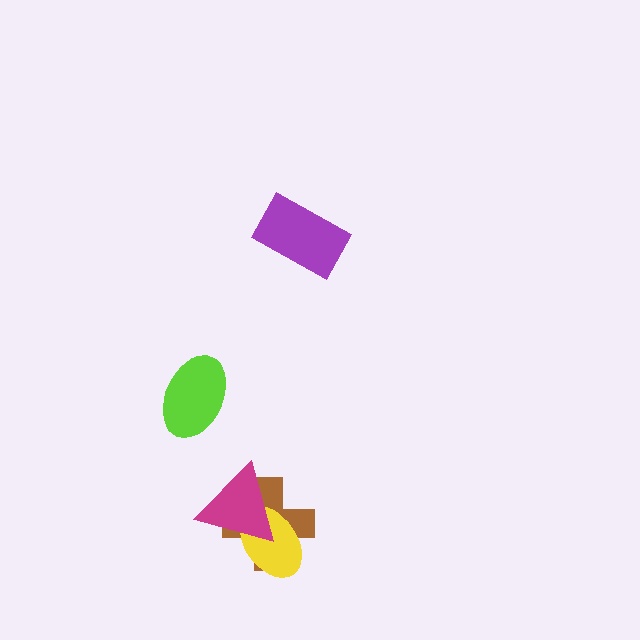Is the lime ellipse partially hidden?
No, no other shape covers it.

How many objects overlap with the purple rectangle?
0 objects overlap with the purple rectangle.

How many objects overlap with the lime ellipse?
0 objects overlap with the lime ellipse.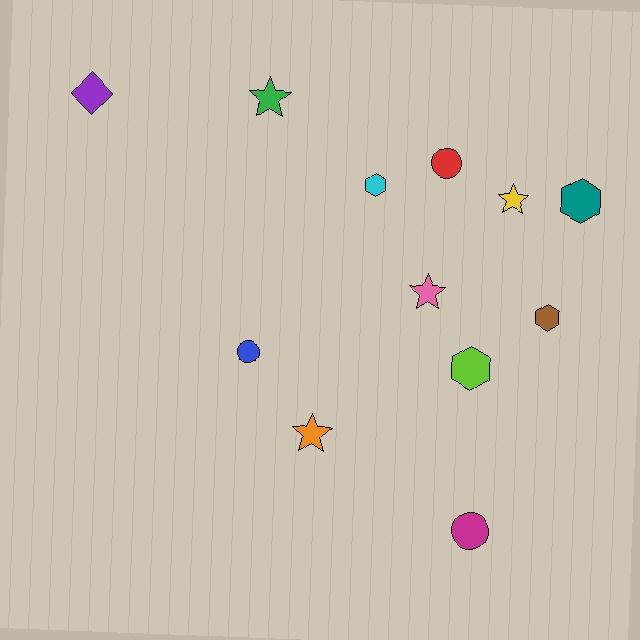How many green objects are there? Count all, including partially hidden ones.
There is 1 green object.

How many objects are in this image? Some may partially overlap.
There are 12 objects.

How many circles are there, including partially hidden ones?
There are 3 circles.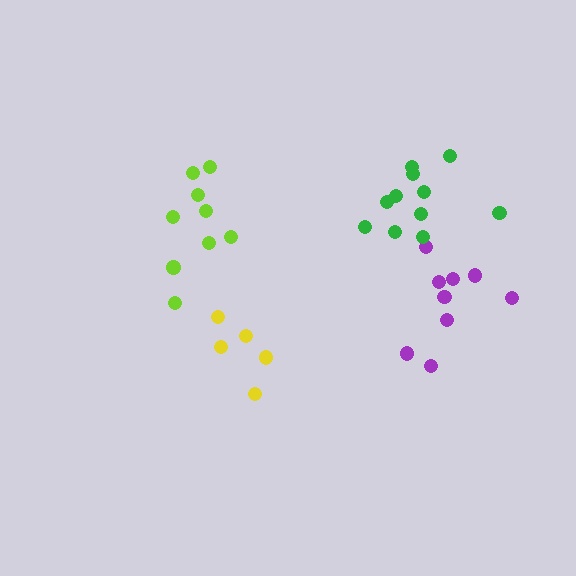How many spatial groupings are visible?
There are 4 spatial groupings.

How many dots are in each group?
Group 1: 9 dots, Group 2: 9 dots, Group 3: 11 dots, Group 4: 5 dots (34 total).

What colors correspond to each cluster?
The clusters are colored: lime, purple, green, yellow.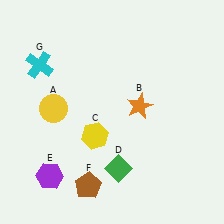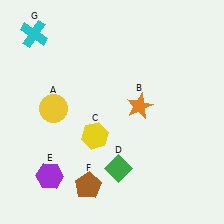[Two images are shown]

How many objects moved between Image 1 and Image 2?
1 object moved between the two images.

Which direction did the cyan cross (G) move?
The cyan cross (G) moved up.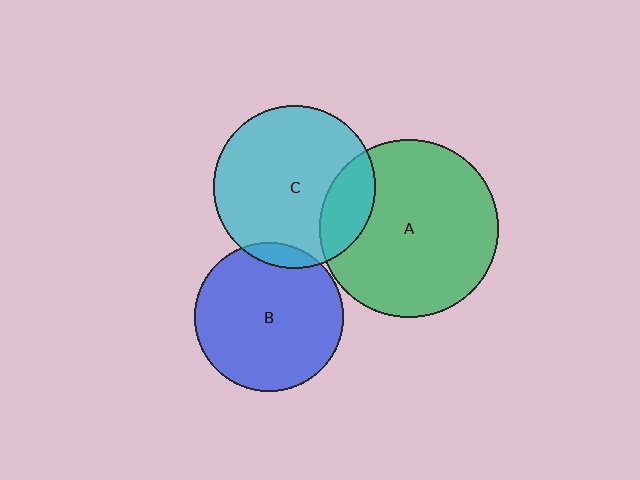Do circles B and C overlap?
Yes.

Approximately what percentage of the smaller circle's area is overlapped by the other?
Approximately 5%.